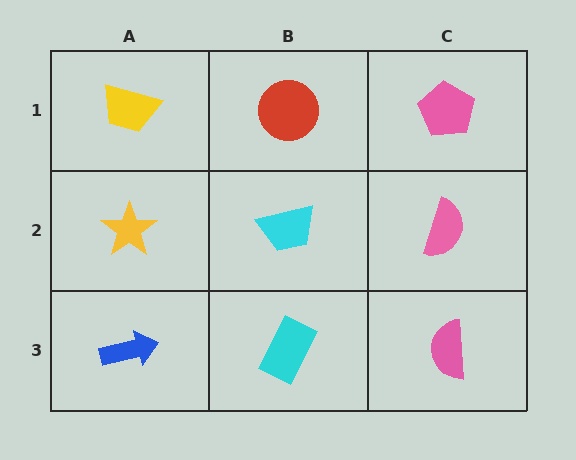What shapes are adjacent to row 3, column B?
A cyan trapezoid (row 2, column B), a blue arrow (row 3, column A), a pink semicircle (row 3, column C).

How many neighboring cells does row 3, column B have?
3.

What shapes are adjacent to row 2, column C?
A pink pentagon (row 1, column C), a pink semicircle (row 3, column C), a cyan trapezoid (row 2, column B).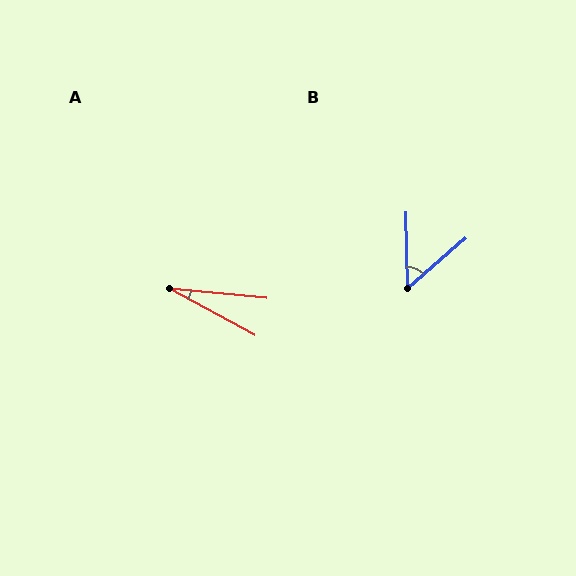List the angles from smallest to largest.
A (23°), B (50°).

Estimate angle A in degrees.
Approximately 23 degrees.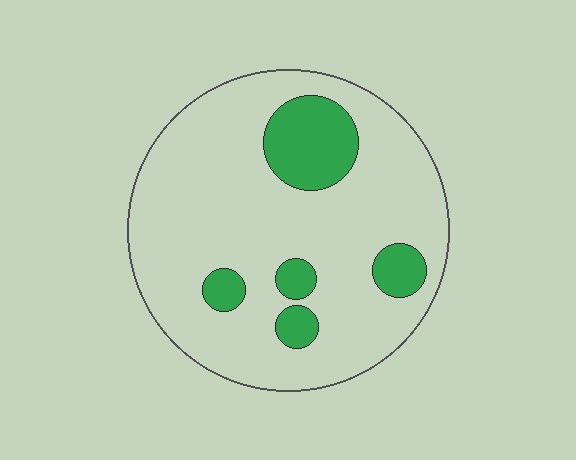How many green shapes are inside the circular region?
5.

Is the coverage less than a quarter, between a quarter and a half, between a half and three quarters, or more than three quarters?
Less than a quarter.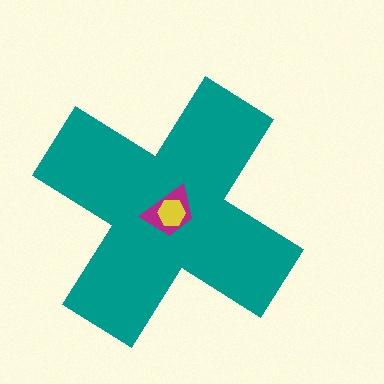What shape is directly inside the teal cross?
The magenta trapezoid.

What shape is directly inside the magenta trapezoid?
The yellow hexagon.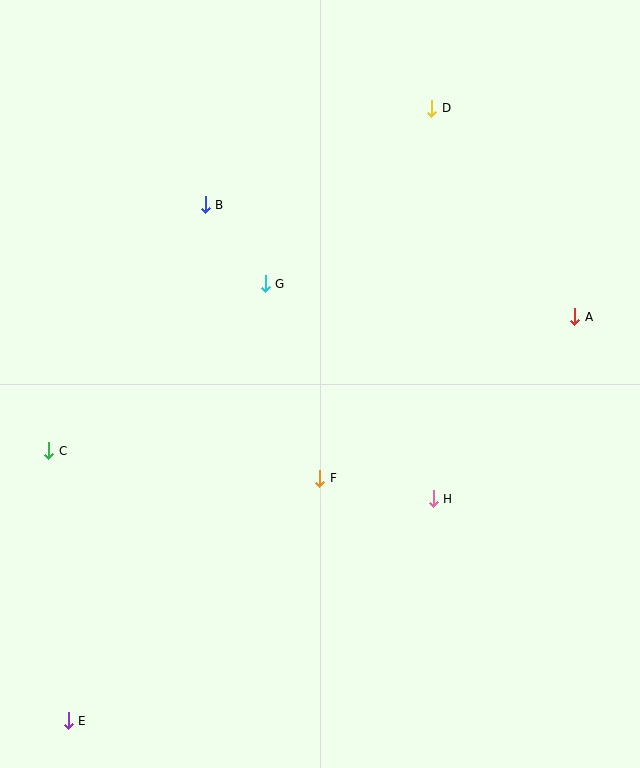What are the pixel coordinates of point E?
Point E is at (68, 721).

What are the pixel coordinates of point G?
Point G is at (265, 284).